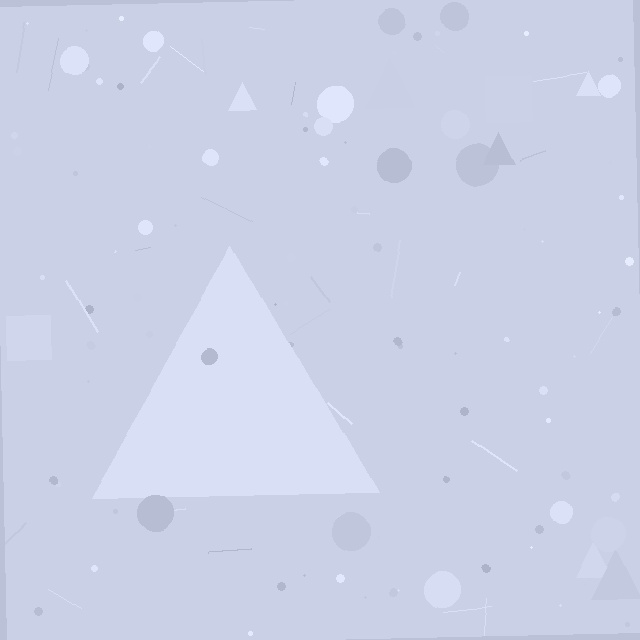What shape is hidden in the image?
A triangle is hidden in the image.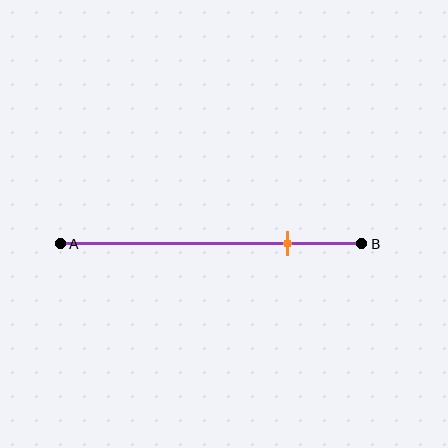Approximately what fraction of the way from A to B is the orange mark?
The orange mark is approximately 75% of the way from A to B.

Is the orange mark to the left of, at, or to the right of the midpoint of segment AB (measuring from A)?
The orange mark is to the right of the midpoint of segment AB.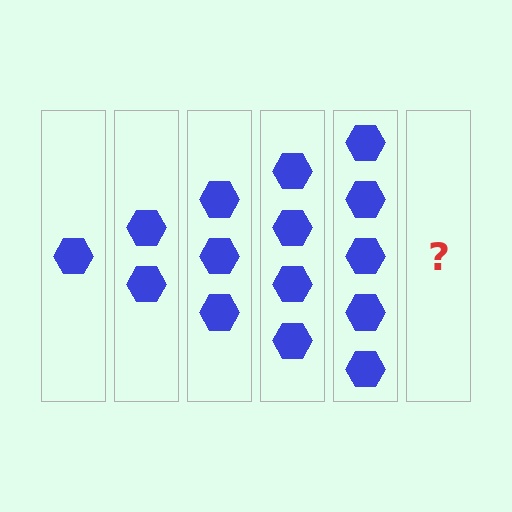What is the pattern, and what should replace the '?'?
The pattern is that each step adds one more hexagon. The '?' should be 6 hexagons.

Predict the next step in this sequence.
The next step is 6 hexagons.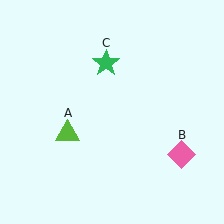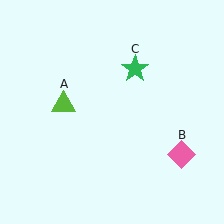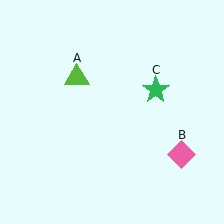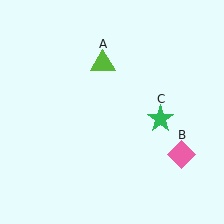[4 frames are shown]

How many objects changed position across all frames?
2 objects changed position: lime triangle (object A), green star (object C).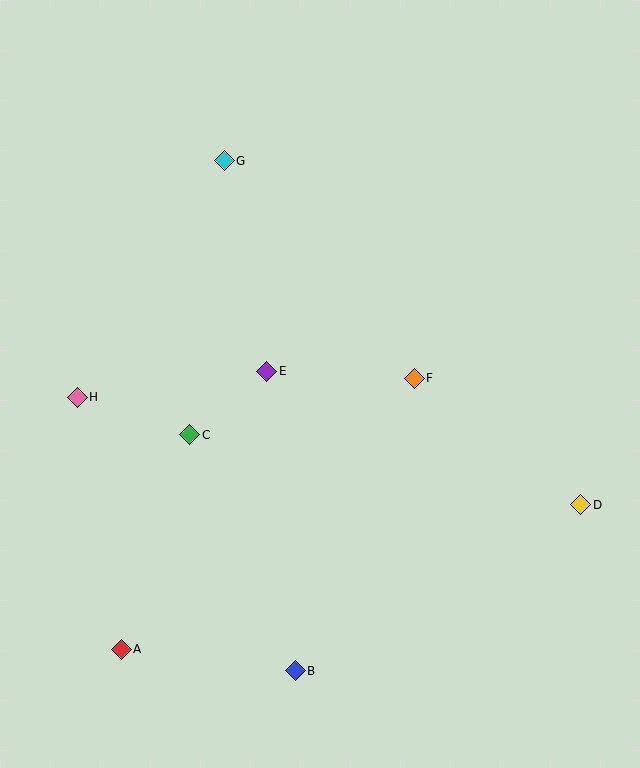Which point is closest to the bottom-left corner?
Point A is closest to the bottom-left corner.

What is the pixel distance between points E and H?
The distance between E and H is 191 pixels.